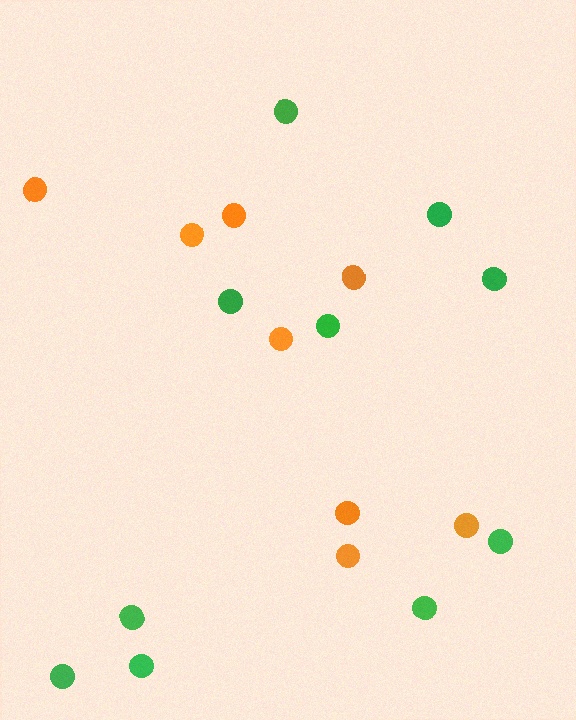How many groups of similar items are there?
There are 2 groups: one group of green circles (10) and one group of orange circles (8).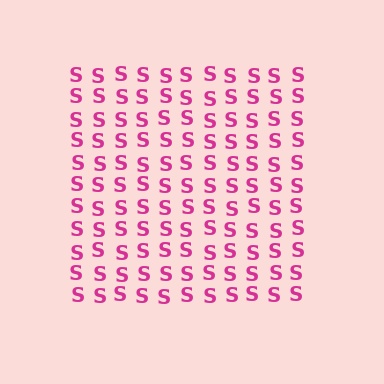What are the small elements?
The small elements are letter S's.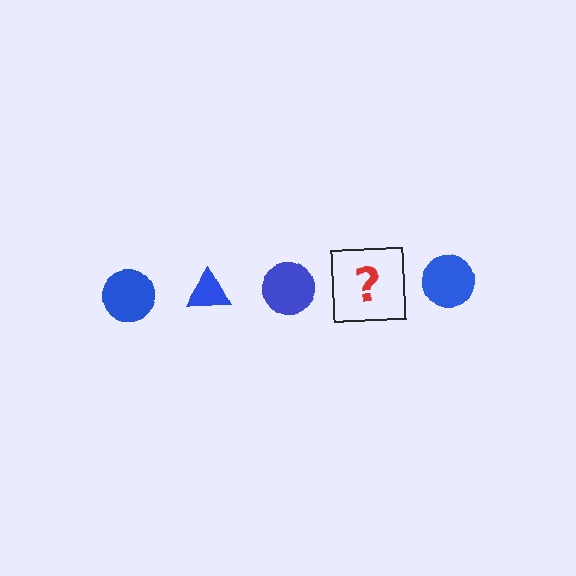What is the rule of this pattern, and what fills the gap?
The rule is that the pattern cycles through circle, triangle shapes in blue. The gap should be filled with a blue triangle.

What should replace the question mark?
The question mark should be replaced with a blue triangle.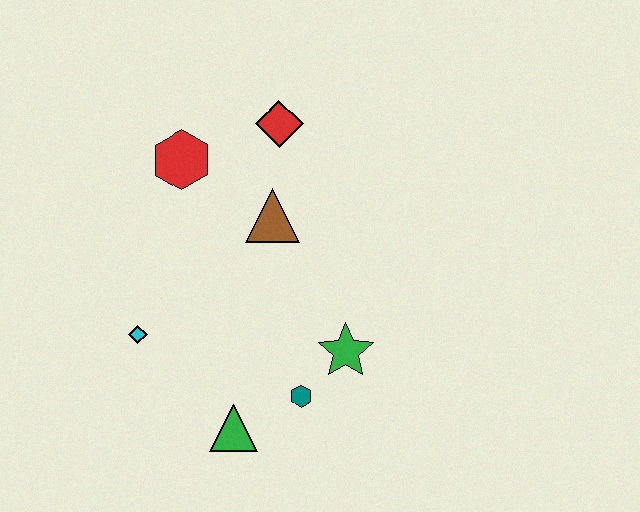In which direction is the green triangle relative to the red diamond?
The green triangle is below the red diamond.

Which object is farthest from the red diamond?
The green triangle is farthest from the red diamond.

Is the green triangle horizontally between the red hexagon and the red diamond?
Yes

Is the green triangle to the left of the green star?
Yes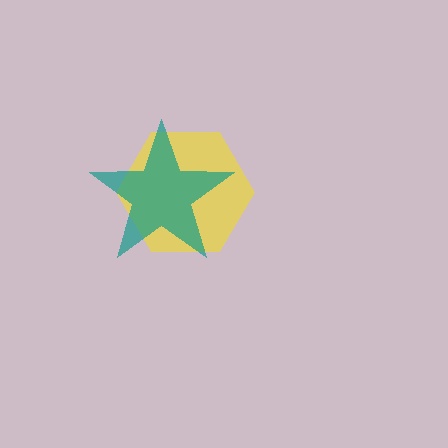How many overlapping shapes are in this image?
There are 2 overlapping shapes in the image.